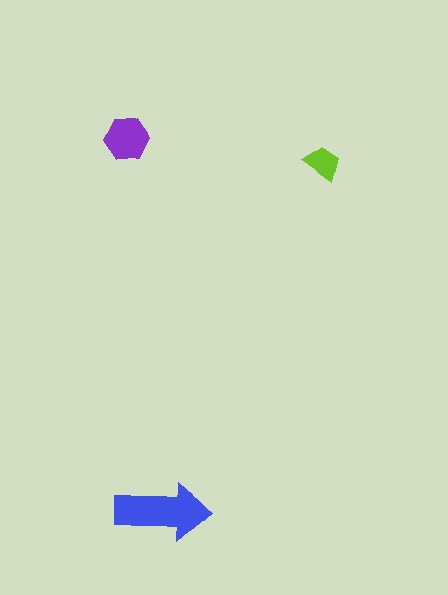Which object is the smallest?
The lime trapezoid.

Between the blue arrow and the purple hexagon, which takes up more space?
The blue arrow.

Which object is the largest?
The blue arrow.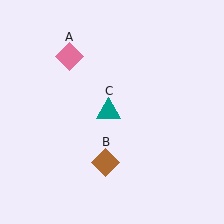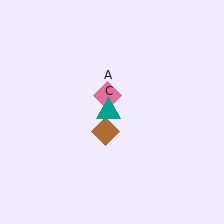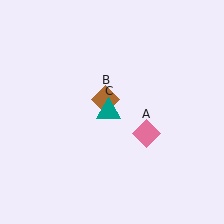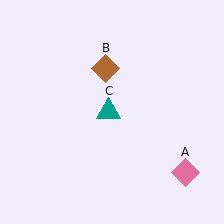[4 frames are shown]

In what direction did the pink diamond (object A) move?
The pink diamond (object A) moved down and to the right.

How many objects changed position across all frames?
2 objects changed position: pink diamond (object A), brown diamond (object B).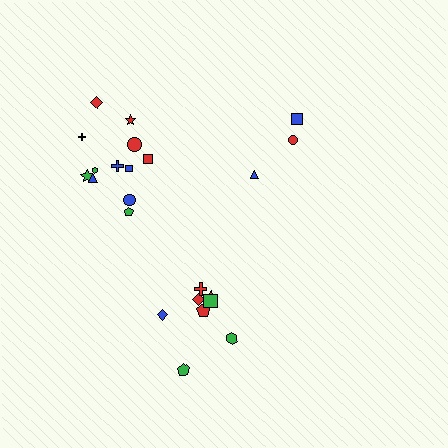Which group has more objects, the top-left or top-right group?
The top-left group.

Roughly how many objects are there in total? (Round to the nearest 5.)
Roughly 25 objects in total.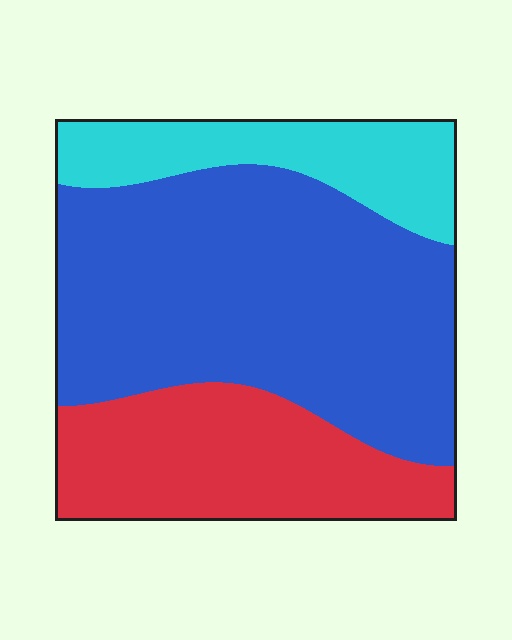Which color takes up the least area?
Cyan, at roughly 20%.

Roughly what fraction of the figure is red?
Red covers roughly 25% of the figure.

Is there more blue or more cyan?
Blue.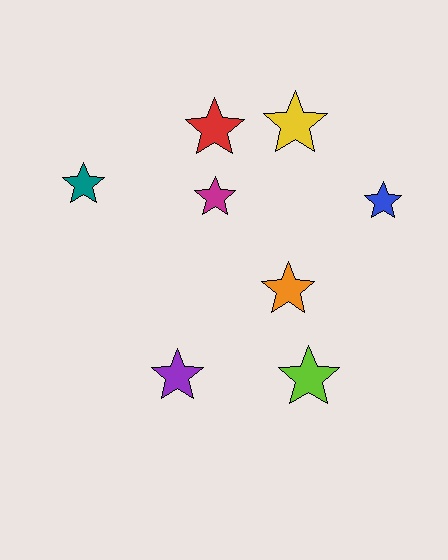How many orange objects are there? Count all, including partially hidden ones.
There is 1 orange object.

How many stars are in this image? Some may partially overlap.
There are 8 stars.